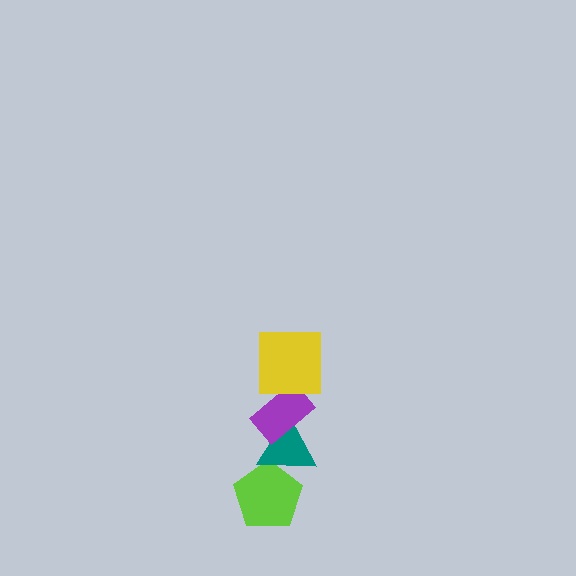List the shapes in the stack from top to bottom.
From top to bottom: the yellow square, the purple rectangle, the teal triangle, the lime pentagon.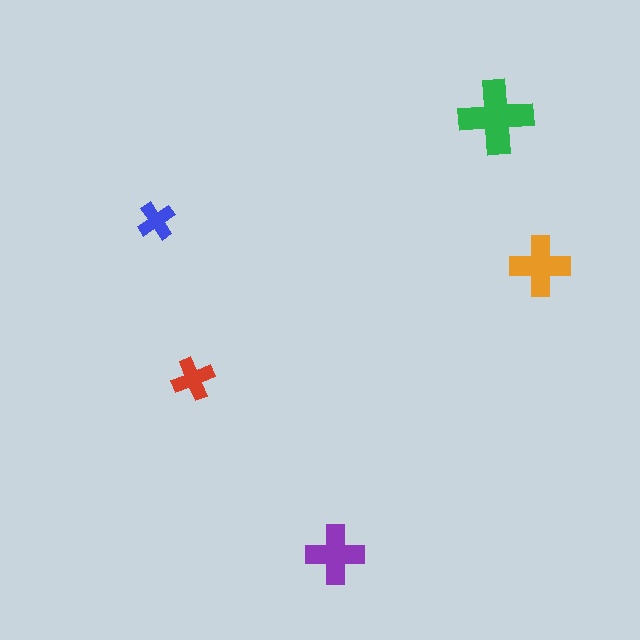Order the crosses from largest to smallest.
the green one, the orange one, the purple one, the red one, the blue one.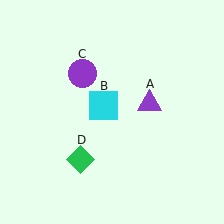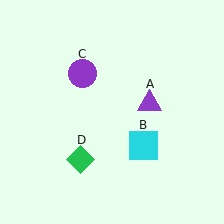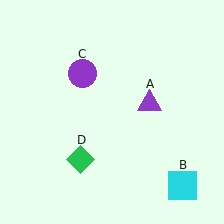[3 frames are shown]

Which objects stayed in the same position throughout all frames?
Purple triangle (object A) and purple circle (object C) and green diamond (object D) remained stationary.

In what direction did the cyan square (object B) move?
The cyan square (object B) moved down and to the right.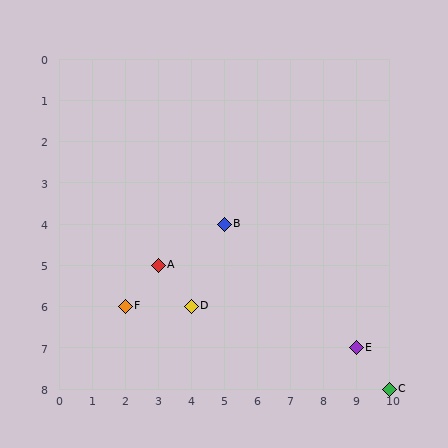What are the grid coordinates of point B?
Point B is at grid coordinates (5, 4).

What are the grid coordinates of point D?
Point D is at grid coordinates (4, 6).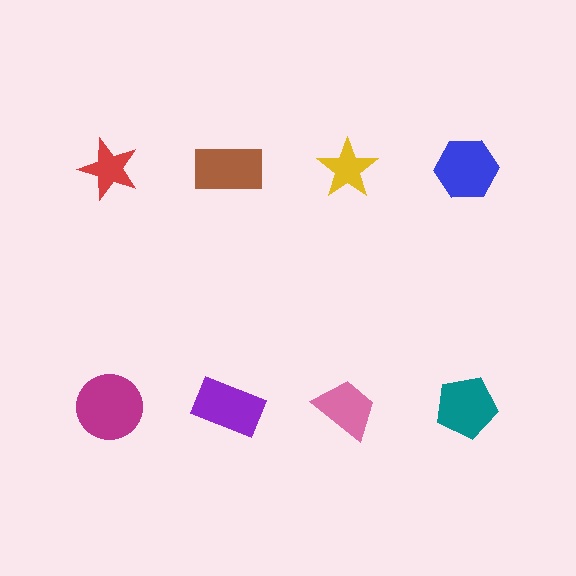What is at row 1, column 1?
A red star.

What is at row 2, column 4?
A teal pentagon.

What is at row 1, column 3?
A yellow star.